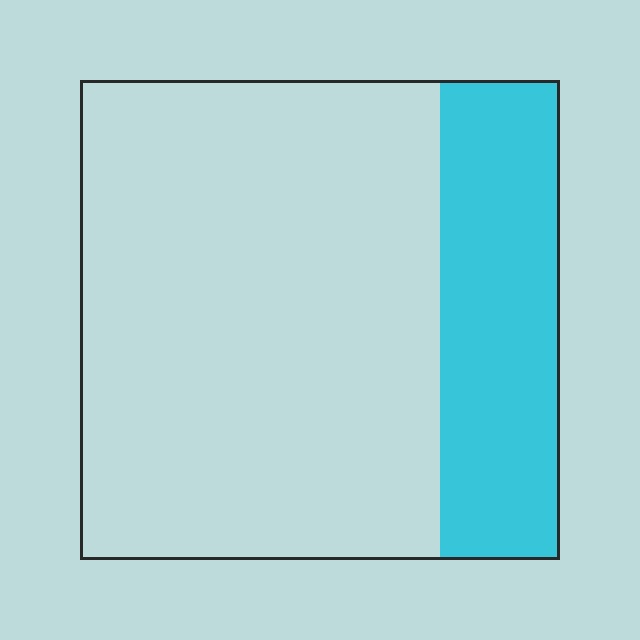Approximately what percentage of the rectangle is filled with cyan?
Approximately 25%.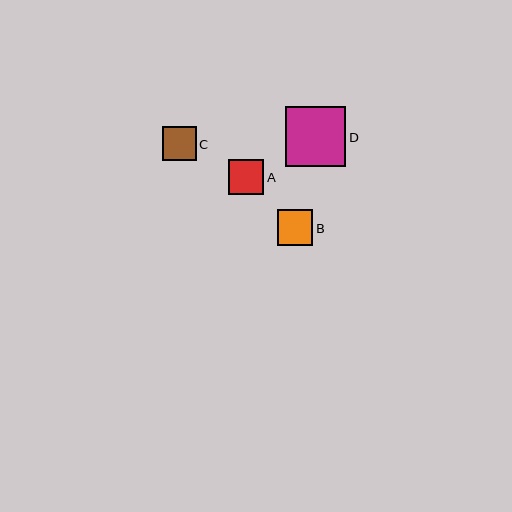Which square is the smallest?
Square C is the smallest with a size of approximately 34 pixels.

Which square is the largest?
Square D is the largest with a size of approximately 60 pixels.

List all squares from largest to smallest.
From largest to smallest: D, A, B, C.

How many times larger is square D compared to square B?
Square D is approximately 1.7 times the size of square B.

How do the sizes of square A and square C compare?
Square A and square C are approximately the same size.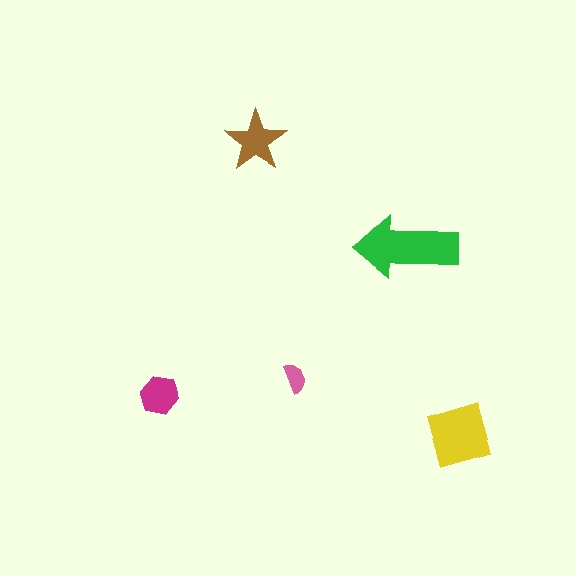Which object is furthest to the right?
The yellow square is rightmost.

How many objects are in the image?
There are 5 objects in the image.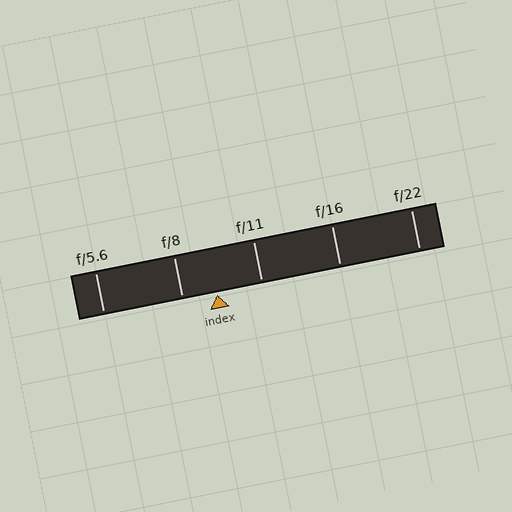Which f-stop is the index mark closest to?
The index mark is closest to f/8.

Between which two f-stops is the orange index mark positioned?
The index mark is between f/8 and f/11.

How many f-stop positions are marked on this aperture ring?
There are 5 f-stop positions marked.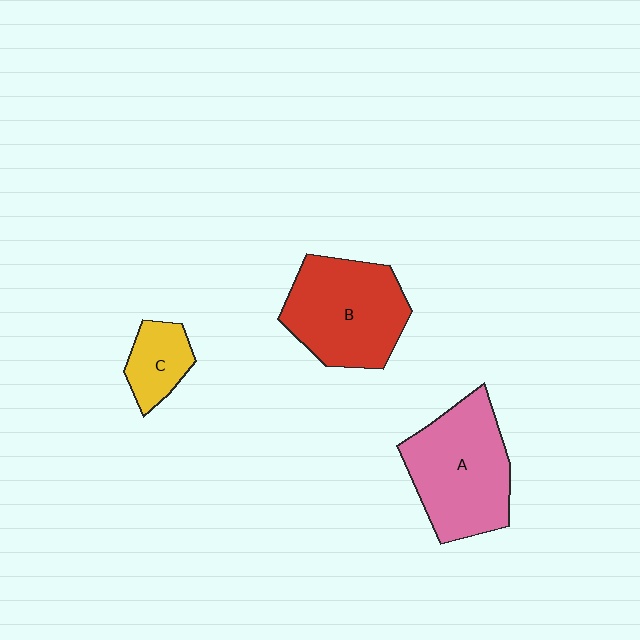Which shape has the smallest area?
Shape C (yellow).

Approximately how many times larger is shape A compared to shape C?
Approximately 2.6 times.